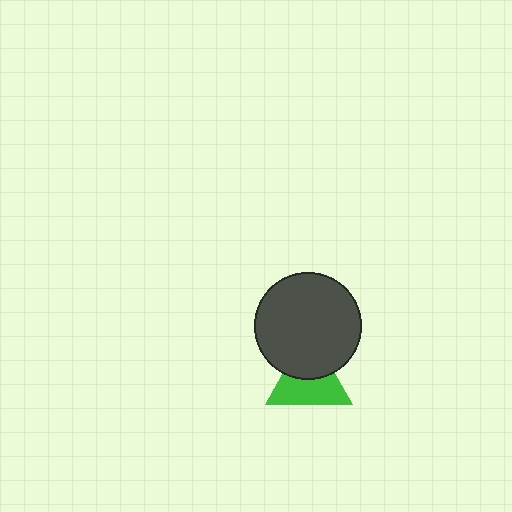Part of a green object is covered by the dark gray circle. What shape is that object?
It is a triangle.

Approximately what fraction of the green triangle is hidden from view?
Roughly 41% of the green triangle is hidden behind the dark gray circle.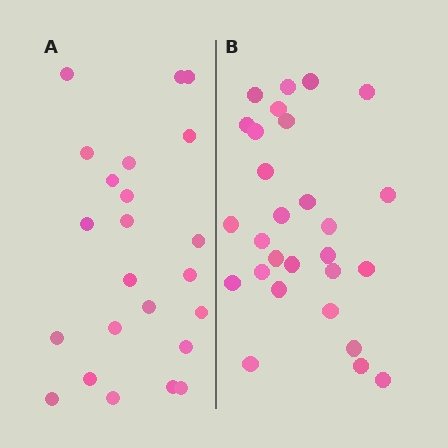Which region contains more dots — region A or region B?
Region B (the right region) has more dots.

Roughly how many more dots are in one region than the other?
Region B has about 5 more dots than region A.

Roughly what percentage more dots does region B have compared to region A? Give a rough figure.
About 20% more.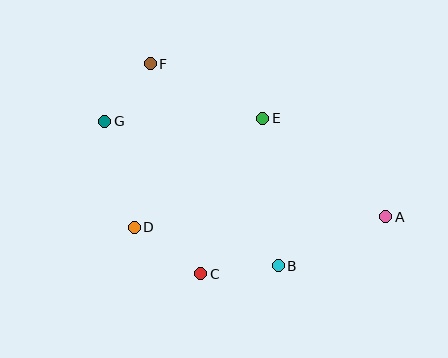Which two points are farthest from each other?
Points A and G are farthest from each other.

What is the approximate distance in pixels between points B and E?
The distance between B and E is approximately 148 pixels.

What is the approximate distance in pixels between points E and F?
The distance between E and F is approximately 125 pixels.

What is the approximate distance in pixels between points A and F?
The distance between A and F is approximately 281 pixels.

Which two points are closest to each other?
Points F and G are closest to each other.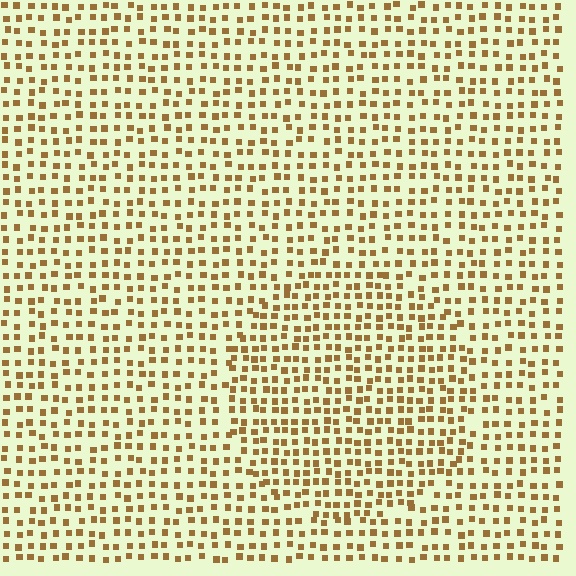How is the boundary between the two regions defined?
The boundary is defined by a change in element density (approximately 1.4x ratio). All elements are the same color, size, and shape.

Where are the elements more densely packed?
The elements are more densely packed inside the circle boundary.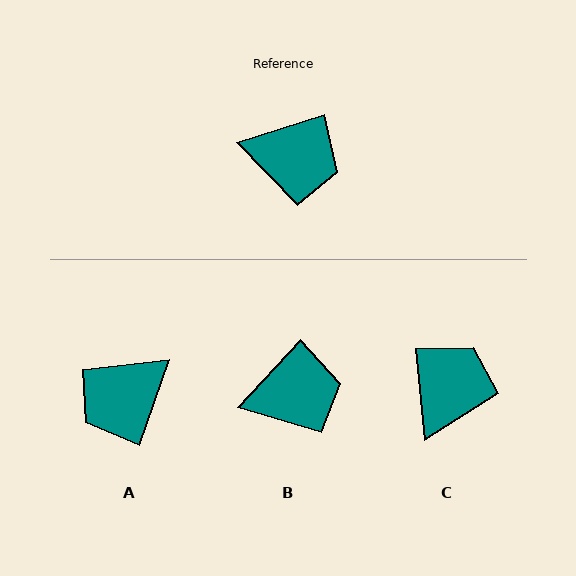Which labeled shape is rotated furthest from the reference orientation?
A, about 127 degrees away.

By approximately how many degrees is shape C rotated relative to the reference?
Approximately 78 degrees counter-clockwise.